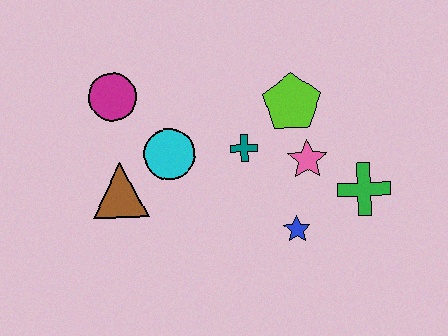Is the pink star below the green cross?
No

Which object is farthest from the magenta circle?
The green cross is farthest from the magenta circle.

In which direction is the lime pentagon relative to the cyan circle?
The lime pentagon is to the right of the cyan circle.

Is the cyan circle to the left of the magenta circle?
No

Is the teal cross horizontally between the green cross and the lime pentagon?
No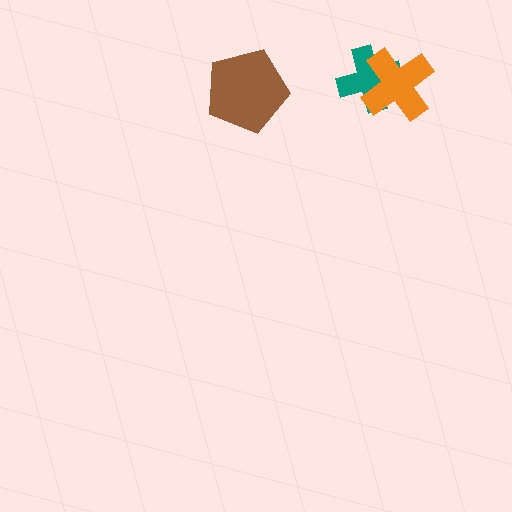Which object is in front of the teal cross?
The orange cross is in front of the teal cross.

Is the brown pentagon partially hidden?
No, no other shape covers it.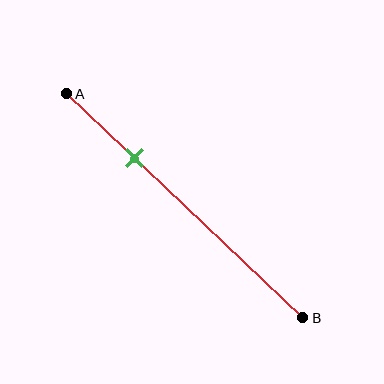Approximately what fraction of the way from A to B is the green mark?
The green mark is approximately 30% of the way from A to B.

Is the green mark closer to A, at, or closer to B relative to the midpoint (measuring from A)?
The green mark is closer to point A than the midpoint of segment AB.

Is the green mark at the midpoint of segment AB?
No, the mark is at about 30% from A, not at the 50% midpoint.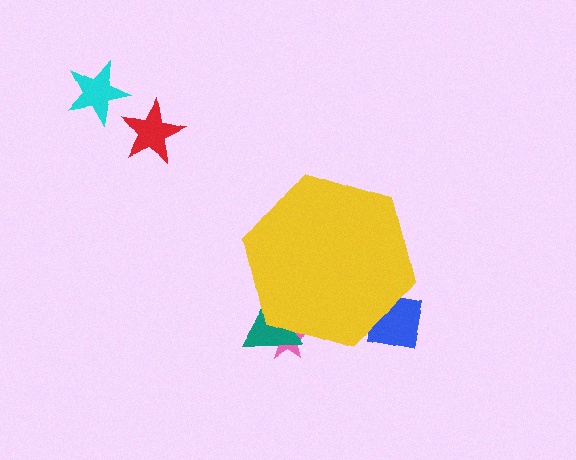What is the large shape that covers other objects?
A yellow hexagon.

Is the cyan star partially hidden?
No, the cyan star is fully visible.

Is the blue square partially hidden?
Yes, the blue square is partially hidden behind the yellow hexagon.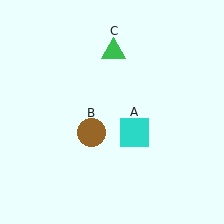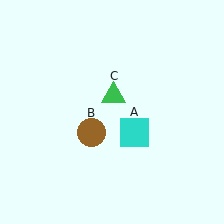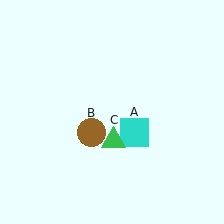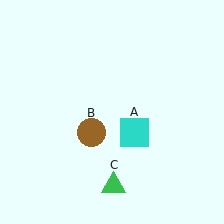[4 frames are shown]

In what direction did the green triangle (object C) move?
The green triangle (object C) moved down.